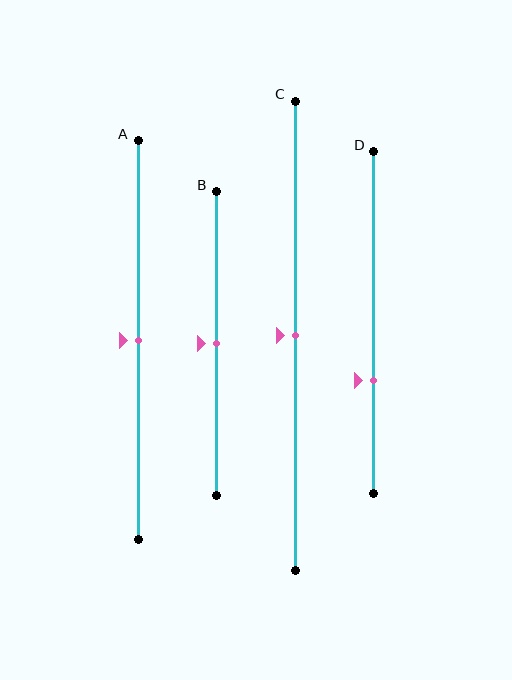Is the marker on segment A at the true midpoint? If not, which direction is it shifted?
Yes, the marker on segment A is at the true midpoint.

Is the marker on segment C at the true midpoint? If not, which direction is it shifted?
Yes, the marker on segment C is at the true midpoint.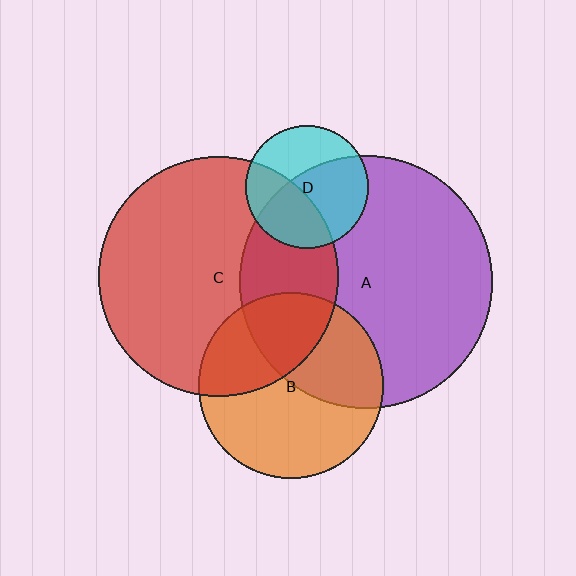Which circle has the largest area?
Circle A (purple).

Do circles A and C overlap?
Yes.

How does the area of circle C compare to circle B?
Approximately 1.7 times.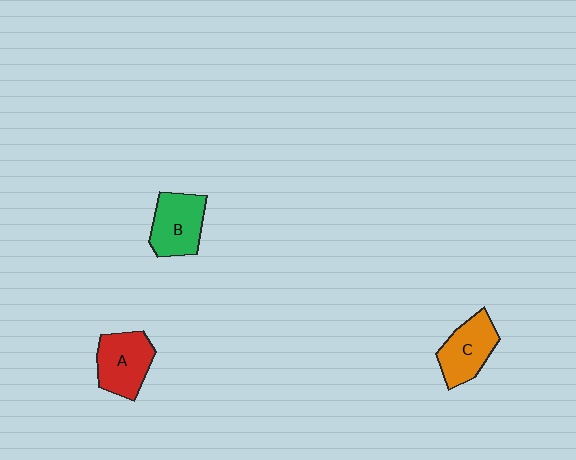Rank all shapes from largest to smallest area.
From largest to smallest: A (red), B (green), C (orange).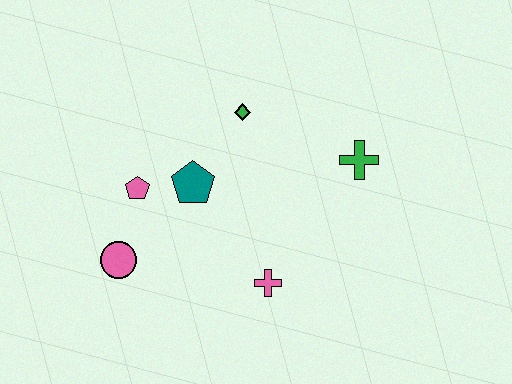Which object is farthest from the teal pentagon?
The green cross is farthest from the teal pentagon.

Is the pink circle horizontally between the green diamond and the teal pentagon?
No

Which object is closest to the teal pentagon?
The pink pentagon is closest to the teal pentagon.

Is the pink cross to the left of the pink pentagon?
No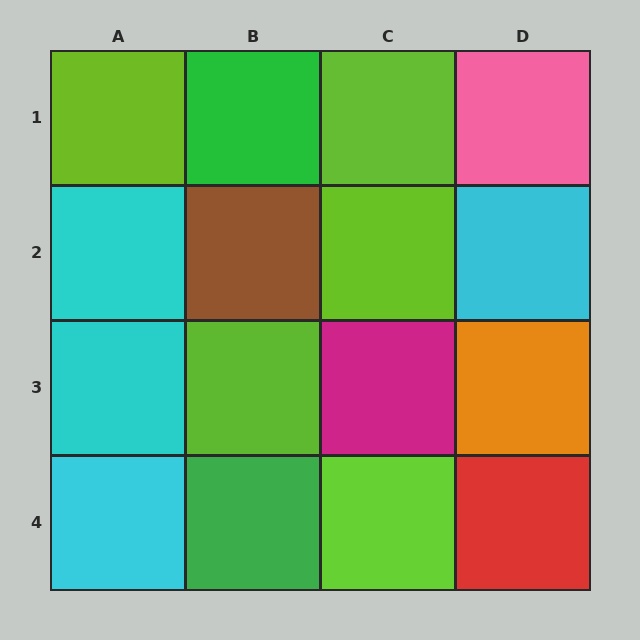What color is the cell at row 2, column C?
Lime.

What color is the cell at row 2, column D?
Cyan.